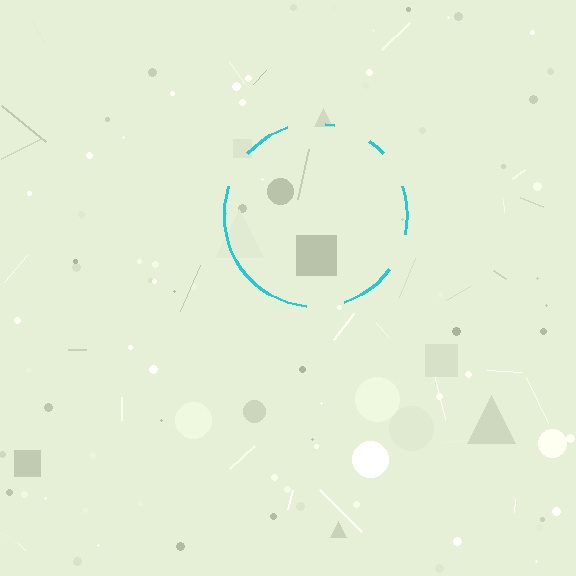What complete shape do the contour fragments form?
The contour fragments form a circle.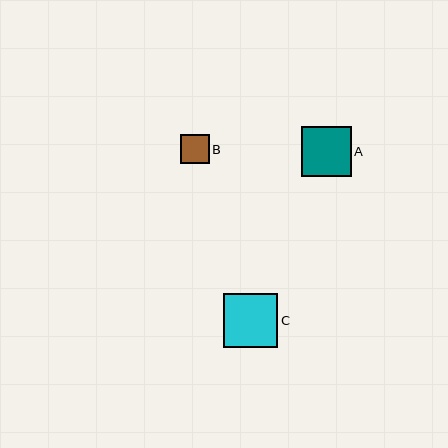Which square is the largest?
Square C is the largest with a size of approximately 55 pixels.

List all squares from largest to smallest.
From largest to smallest: C, A, B.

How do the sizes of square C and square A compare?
Square C and square A are approximately the same size.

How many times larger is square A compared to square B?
Square A is approximately 1.7 times the size of square B.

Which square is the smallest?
Square B is the smallest with a size of approximately 29 pixels.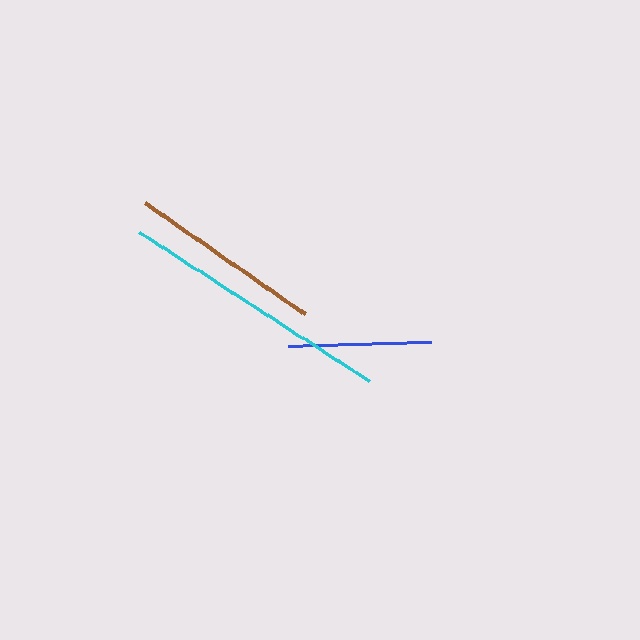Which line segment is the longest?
The cyan line is the longest at approximately 274 pixels.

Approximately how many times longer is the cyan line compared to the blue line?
The cyan line is approximately 1.9 times the length of the blue line.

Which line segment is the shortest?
The blue line is the shortest at approximately 143 pixels.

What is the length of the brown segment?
The brown segment is approximately 196 pixels long.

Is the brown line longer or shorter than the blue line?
The brown line is longer than the blue line.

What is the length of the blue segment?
The blue segment is approximately 143 pixels long.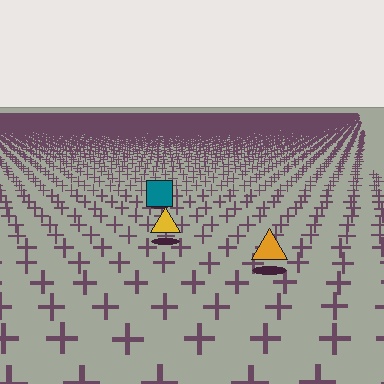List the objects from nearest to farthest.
From nearest to farthest: the orange triangle, the yellow triangle, the teal square.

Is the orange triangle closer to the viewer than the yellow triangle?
Yes. The orange triangle is closer — you can tell from the texture gradient: the ground texture is coarser near it.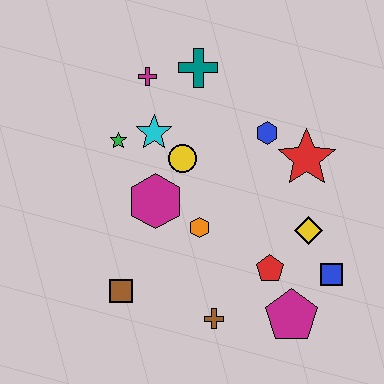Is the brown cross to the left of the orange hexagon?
No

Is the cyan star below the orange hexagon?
No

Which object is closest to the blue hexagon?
The red star is closest to the blue hexagon.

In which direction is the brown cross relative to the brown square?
The brown cross is to the right of the brown square.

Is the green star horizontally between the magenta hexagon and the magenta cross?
No